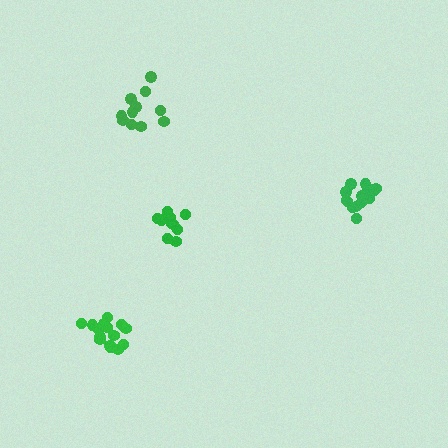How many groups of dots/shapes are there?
There are 4 groups.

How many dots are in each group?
Group 1: 11 dots, Group 2: 15 dots, Group 3: 15 dots, Group 4: 12 dots (53 total).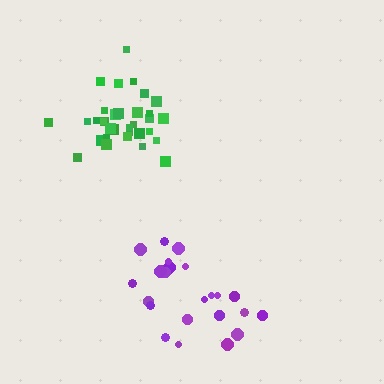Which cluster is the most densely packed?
Green.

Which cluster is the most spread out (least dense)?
Purple.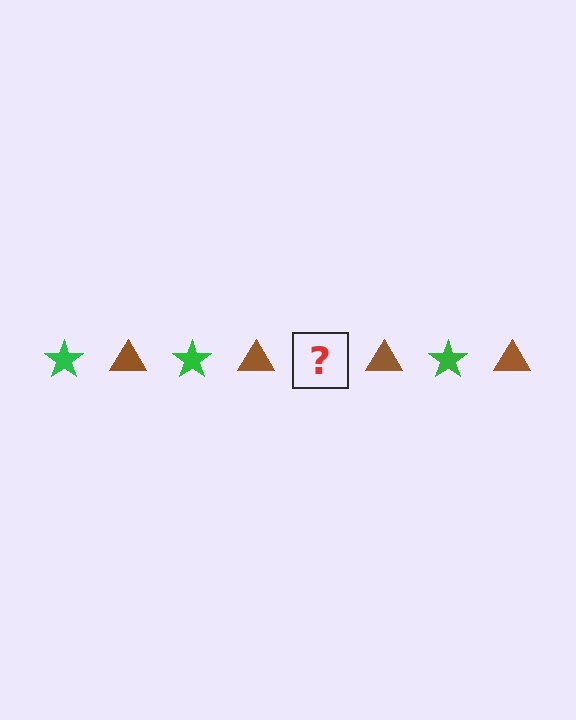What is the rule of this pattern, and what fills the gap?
The rule is that the pattern alternates between green star and brown triangle. The gap should be filled with a green star.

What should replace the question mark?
The question mark should be replaced with a green star.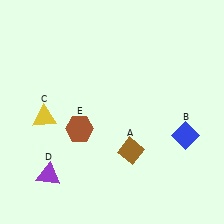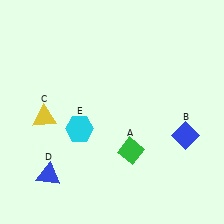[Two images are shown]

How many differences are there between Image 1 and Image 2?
There are 3 differences between the two images.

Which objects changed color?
A changed from brown to green. D changed from purple to blue. E changed from brown to cyan.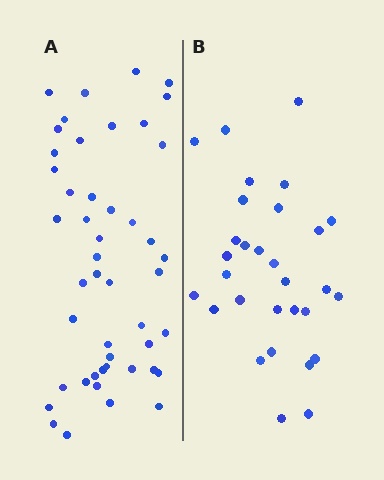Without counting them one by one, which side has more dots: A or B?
Region A (the left region) has more dots.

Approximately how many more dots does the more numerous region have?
Region A has approximately 15 more dots than region B.